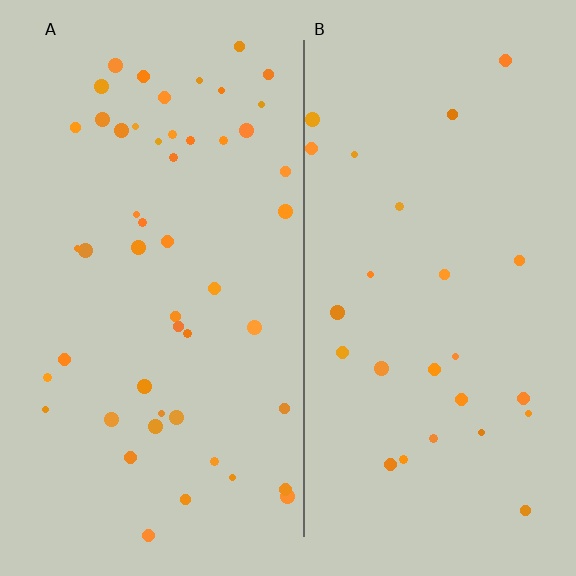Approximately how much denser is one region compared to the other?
Approximately 1.9× — region A over region B.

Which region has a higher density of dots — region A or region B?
A (the left).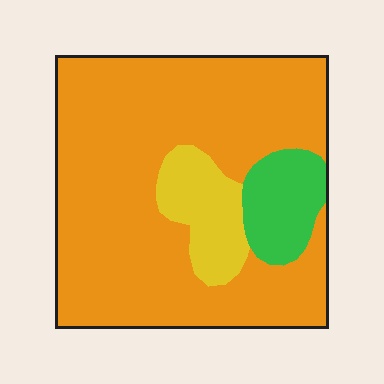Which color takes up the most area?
Orange, at roughly 80%.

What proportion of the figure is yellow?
Yellow takes up about one eighth (1/8) of the figure.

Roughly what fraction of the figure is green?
Green covers roughly 10% of the figure.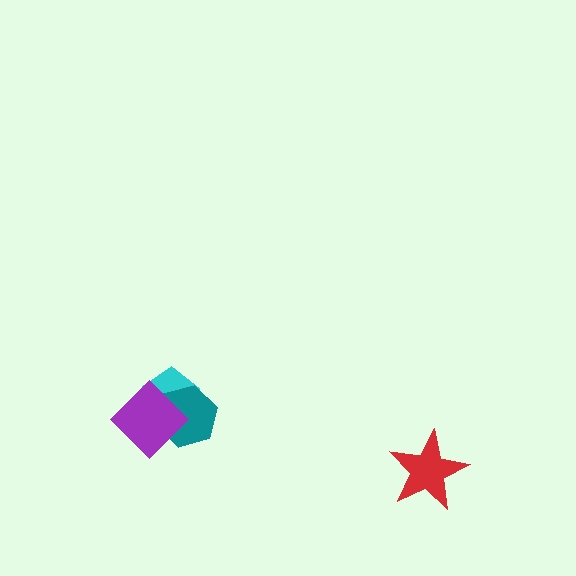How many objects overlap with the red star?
0 objects overlap with the red star.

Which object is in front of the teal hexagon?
The purple diamond is in front of the teal hexagon.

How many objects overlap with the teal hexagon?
2 objects overlap with the teal hexagon.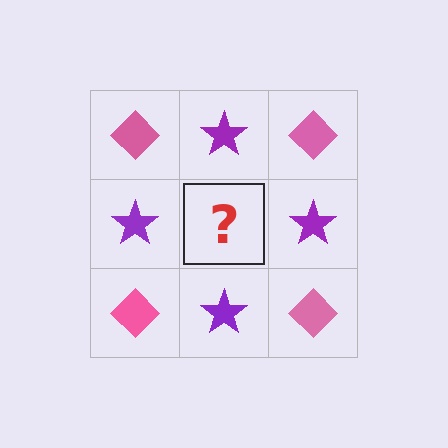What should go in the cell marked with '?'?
The missing cell should contain a pink diamond.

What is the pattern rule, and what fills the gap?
The rule is that it alternates pink diamond and purple star in a checkerboard pattern. The gap should be filled with a pink diamond.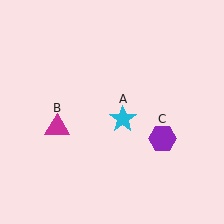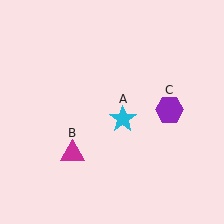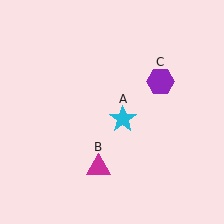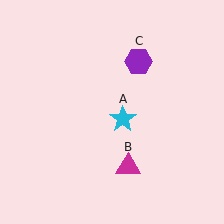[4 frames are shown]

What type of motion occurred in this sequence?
The magenta triangle (object B), purple hexagon (object C) rotated counterclockwise around the center of the scene.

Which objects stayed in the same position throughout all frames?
Cyan star (object A) remained stationary.